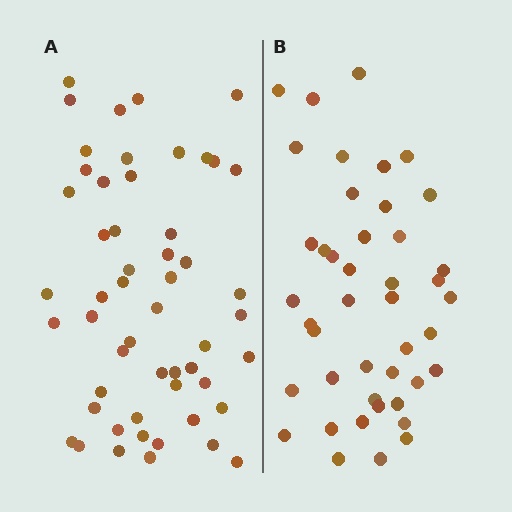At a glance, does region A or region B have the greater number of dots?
Region A (the left region) has more dots.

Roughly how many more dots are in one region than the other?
Region A has roughly 10 or so more dots than region B.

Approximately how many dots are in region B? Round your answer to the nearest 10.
About 40 dots. (The exact count is 43, which rounds to 40.)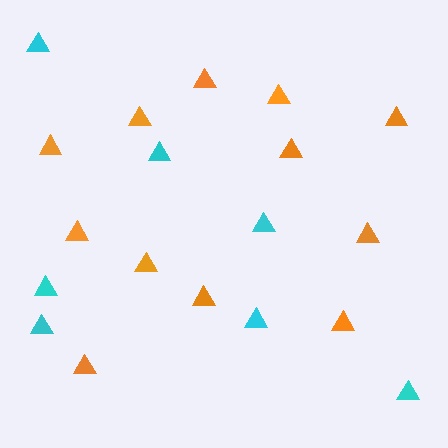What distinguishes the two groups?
There are 2 groups: one group of cyan triangles (7) and one group of orange triangles (12).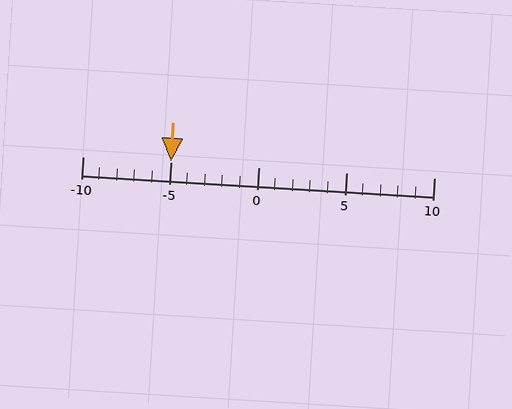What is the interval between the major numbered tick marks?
The major tick marks are spaced 5 units apart.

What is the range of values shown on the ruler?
The ruler shows values from -10 to 10.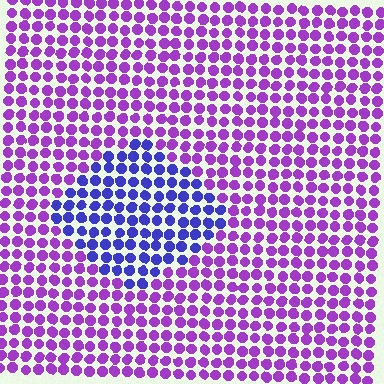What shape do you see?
I see a diamond.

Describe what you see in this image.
The image is filled with small purple elements in a uniform arrangement. A diamond-shaped region is visible where the elements are tinted to a slightly different hue, forming a subtle color boundary.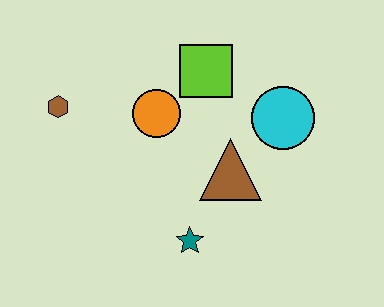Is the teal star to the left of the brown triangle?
Yes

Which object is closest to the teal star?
The brown triangle is closest to the teal star.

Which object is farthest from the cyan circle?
The brown hexagon is farthest from the cyan circle.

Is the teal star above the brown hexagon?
No